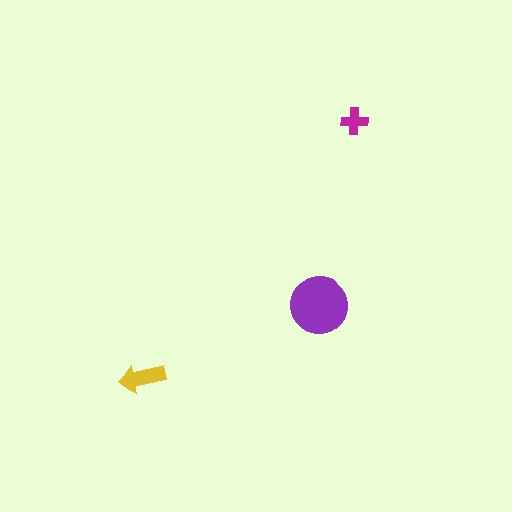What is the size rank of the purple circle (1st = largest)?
1st.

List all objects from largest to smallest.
The purple circle, the yellow arrow, the magenta cross.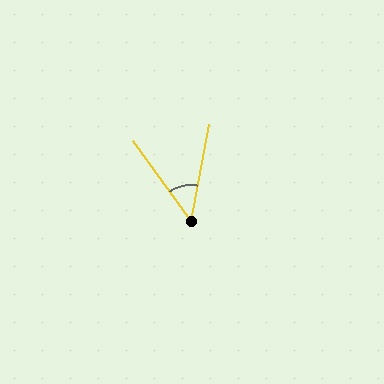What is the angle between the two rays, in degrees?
Approximately 46 degrees.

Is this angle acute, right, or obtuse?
It is acute.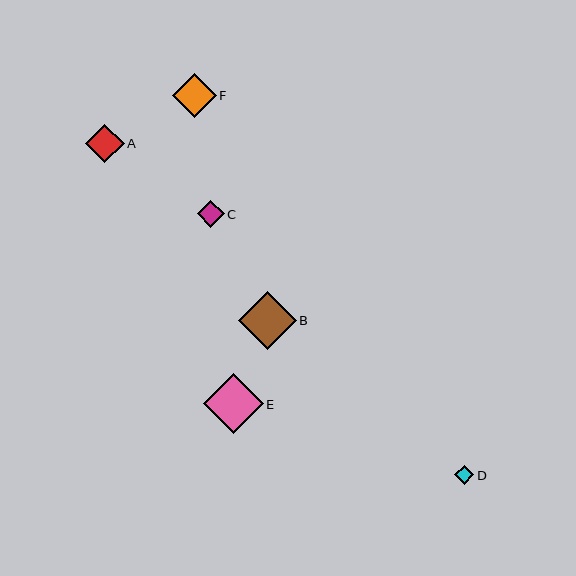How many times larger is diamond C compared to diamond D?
Diamond C is approximately 1.4 times the size of diamond D.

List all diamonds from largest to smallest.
From largest to smallest: E, B, F, A, C, D.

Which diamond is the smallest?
Diamond D is the smallest with a size of approximately 19 pixels.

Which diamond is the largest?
Diamond E is the largest with a size of approximately 60 pixels.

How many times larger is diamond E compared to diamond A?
Diamond E is approximately 1.5 times the size of diamond A.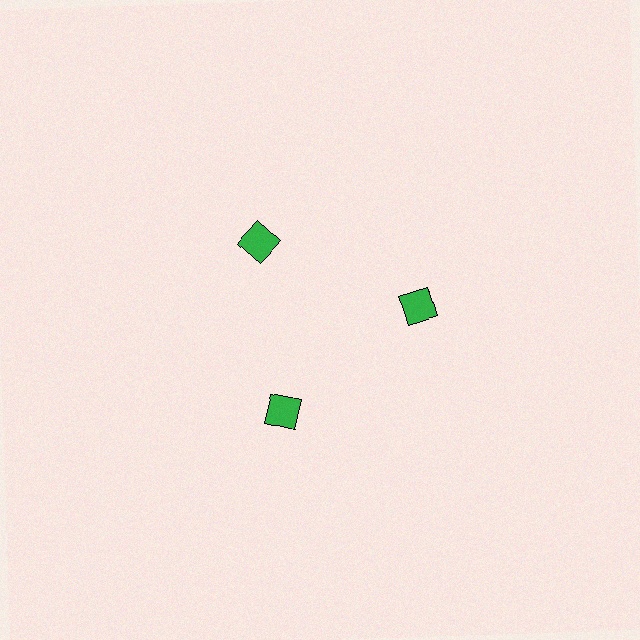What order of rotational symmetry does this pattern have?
This pattern has 3-fold rotational symmetry.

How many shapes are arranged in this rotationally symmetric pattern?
There are 3 shapes, arranged in 3 groups of 1.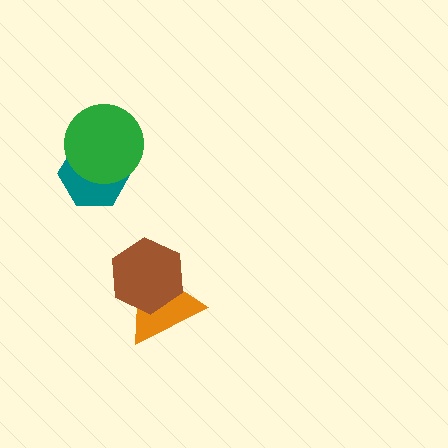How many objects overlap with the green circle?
1 object overlaps with the green circle.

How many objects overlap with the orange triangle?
1 object overlaps with the orange triangle.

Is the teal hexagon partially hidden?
Yes, it is partially covered by another shape.